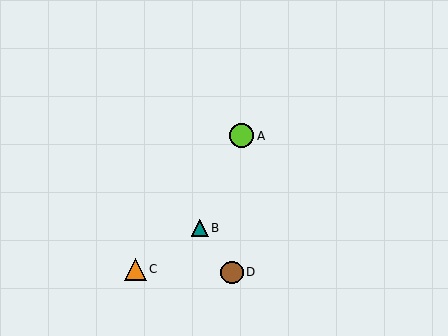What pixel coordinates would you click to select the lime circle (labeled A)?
Click at (242, 136) to select the lime circle A.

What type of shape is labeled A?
Shape A is a lime circle.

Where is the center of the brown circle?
The center of the brown circle is at (232, 273).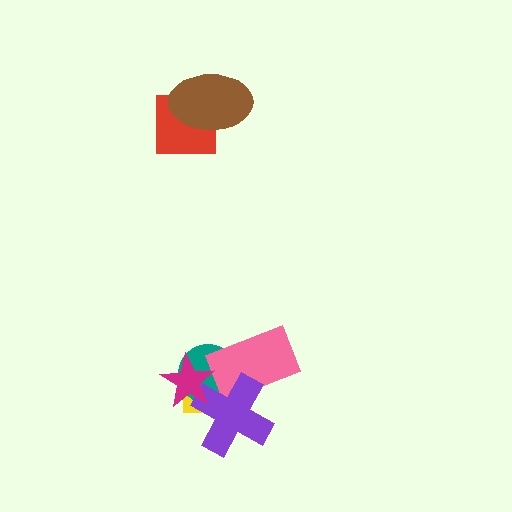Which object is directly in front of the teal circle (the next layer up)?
The pink rectangle is directly in front of the teal circle.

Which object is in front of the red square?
The brown ellipse is in front of the red square.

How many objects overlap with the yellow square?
4 objects overlap with the yellow square.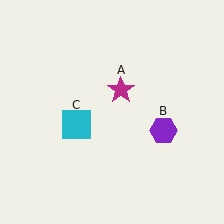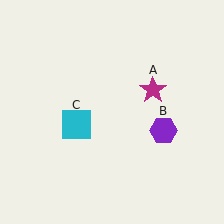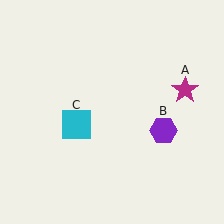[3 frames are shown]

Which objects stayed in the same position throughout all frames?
Purple hexagon (object B) and cyan square (object C) remained stationary.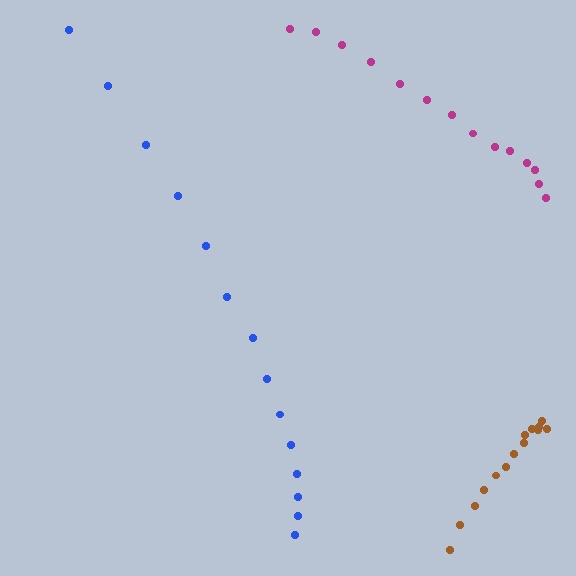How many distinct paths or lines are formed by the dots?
There are 3 distinct paths.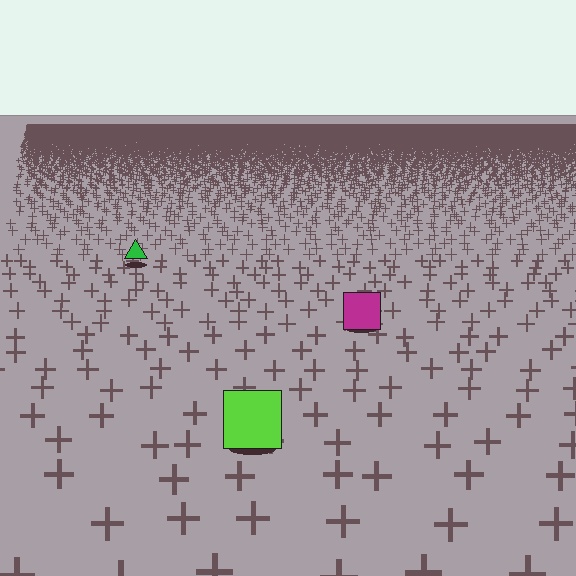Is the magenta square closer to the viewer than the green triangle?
Yes. The magenta square is closer — you can tell from the texture gradient: the ground texture is coarser near it.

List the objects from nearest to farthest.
From nearest to farthest: the lime square, the magenta square, the green triangle.